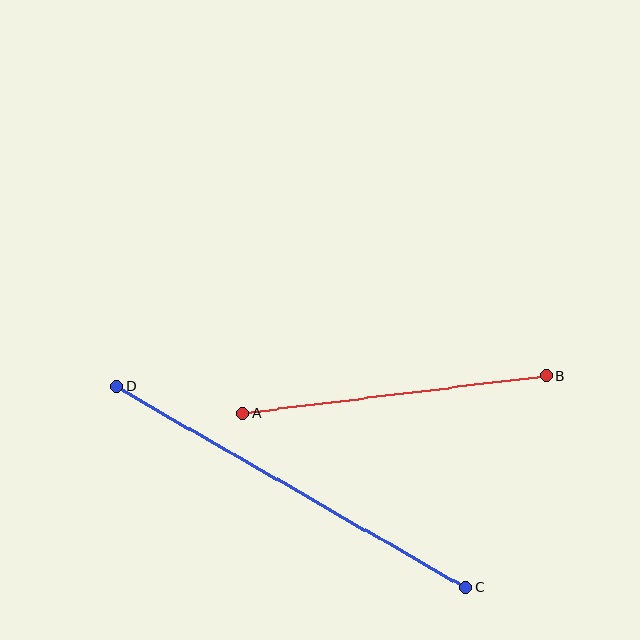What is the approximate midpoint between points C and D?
The midpoint is at approximately (291, 487) pixels.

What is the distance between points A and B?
The distance is approximately 305 pixels.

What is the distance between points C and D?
The distance is approximately 403 pixels.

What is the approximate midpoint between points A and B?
The midpoint is at approximately (394, 395) pixels.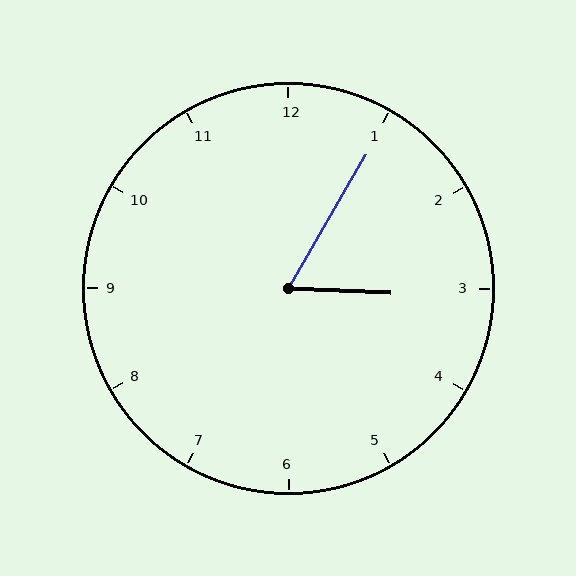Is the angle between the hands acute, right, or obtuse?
It is acute.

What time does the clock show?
3:05.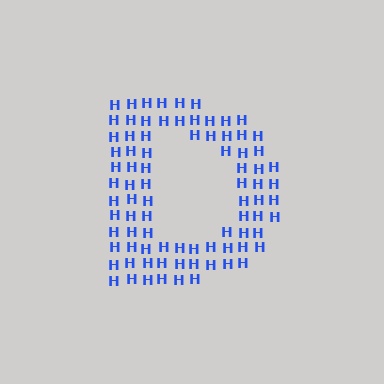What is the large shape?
The large shape is the letter D.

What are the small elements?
The small elements are letter H's.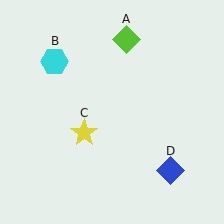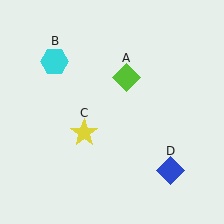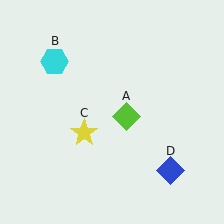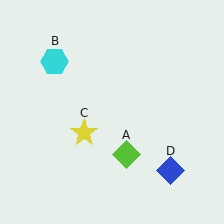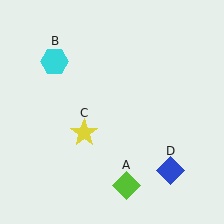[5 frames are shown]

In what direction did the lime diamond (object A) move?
The lime diamond (object A) moved down.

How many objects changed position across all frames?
1 object changed position: lime diamond (object A).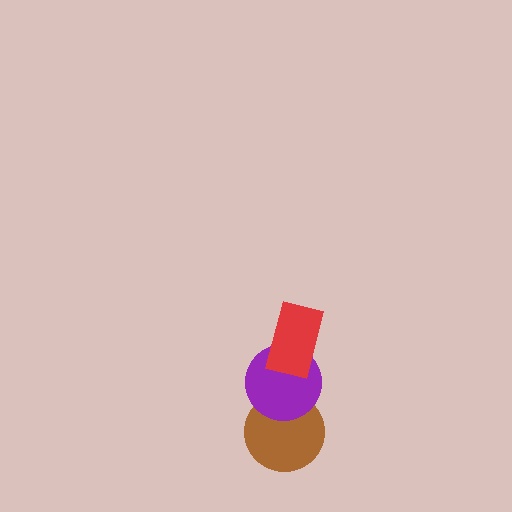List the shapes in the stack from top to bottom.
From top to bottom: the red rectangle, the purple circle, the brown circle.